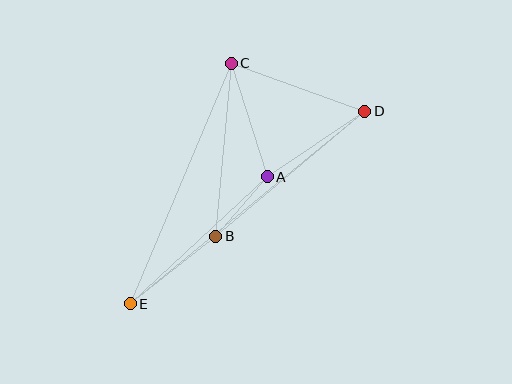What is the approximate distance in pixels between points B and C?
The distance between B and C is approximately 174 pixels.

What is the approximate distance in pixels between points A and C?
The distance between A and C is approximately 119 pixels.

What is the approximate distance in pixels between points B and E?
The distance between B and E is approximately 109 pixels.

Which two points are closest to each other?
Points A and B are closest to each other.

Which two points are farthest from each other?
Points D and E are farthest from each other.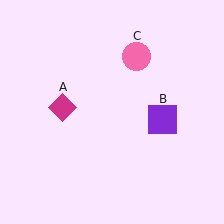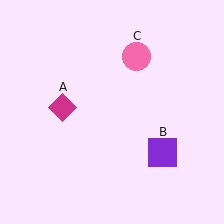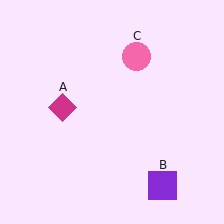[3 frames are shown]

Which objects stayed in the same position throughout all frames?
Magenta diamond (object A) and pink circle (object C) remained stationary.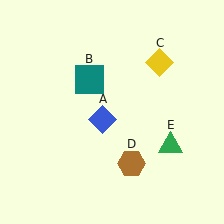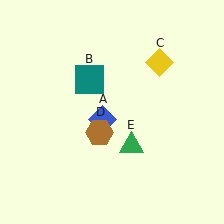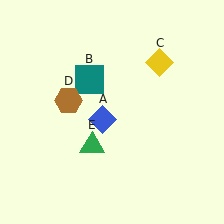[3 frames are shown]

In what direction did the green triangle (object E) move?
The green triangle (object E) moved left.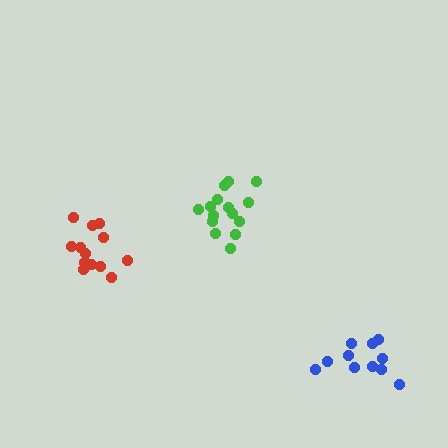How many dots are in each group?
Group 1: 15 dots, Group 2: 13 dots, Group 3: 11 dots (39 total).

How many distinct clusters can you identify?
There are 3 distinct clusters.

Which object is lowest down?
The blue cluster is bottommost.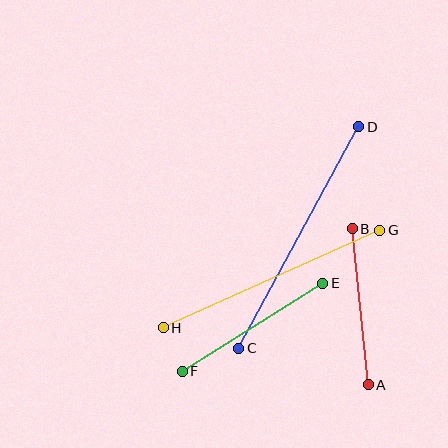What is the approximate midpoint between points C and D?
The midpoint is at approximately (299, 237) pixels.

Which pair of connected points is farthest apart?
Points C and D are farthest apart.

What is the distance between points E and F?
The distance is approximately 166 pixels.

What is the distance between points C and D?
The distance is approximately 252 pixels.